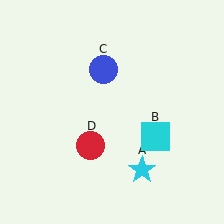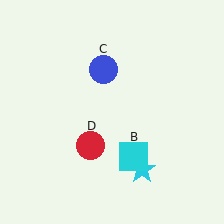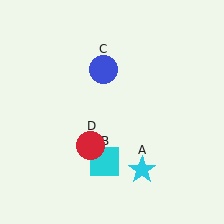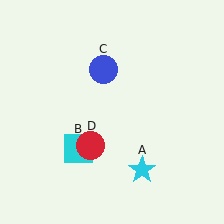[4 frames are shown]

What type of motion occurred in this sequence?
The cyan square (object B) rotated clockwise around the center of the scene.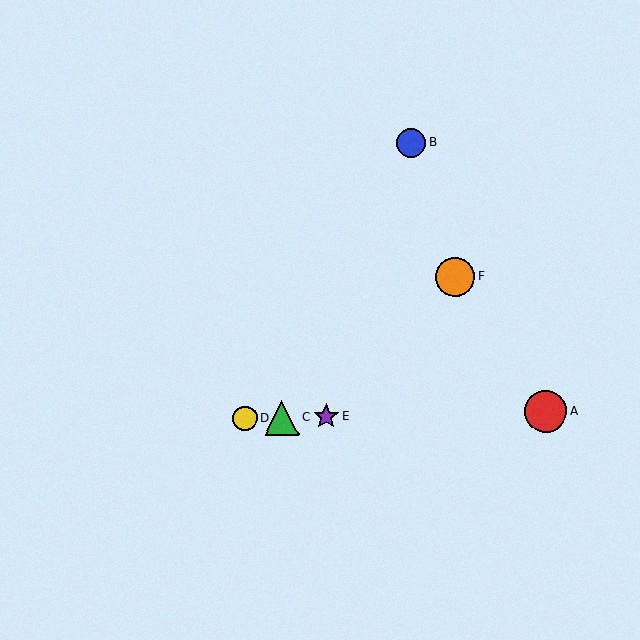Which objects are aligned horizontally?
Objects A, C, D, E are aligned horizontally.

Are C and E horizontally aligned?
Yes, both are at y≈418.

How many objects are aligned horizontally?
4 objects (A, C, D, E) are aligned horizontally.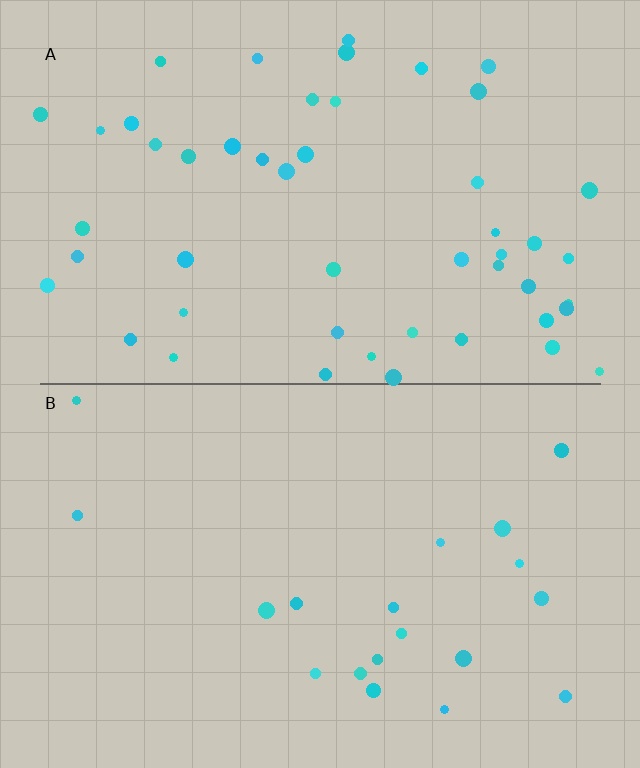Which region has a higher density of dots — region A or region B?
A (the top).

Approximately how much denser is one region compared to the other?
Approximately 2.6× — region A over region B.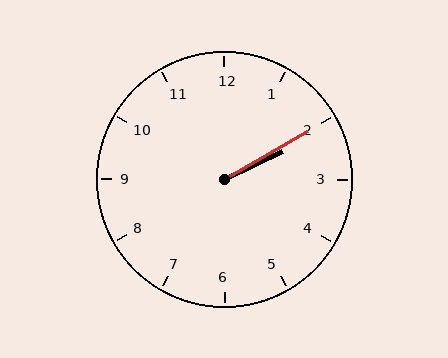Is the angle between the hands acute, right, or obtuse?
It is acute.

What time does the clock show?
2:10.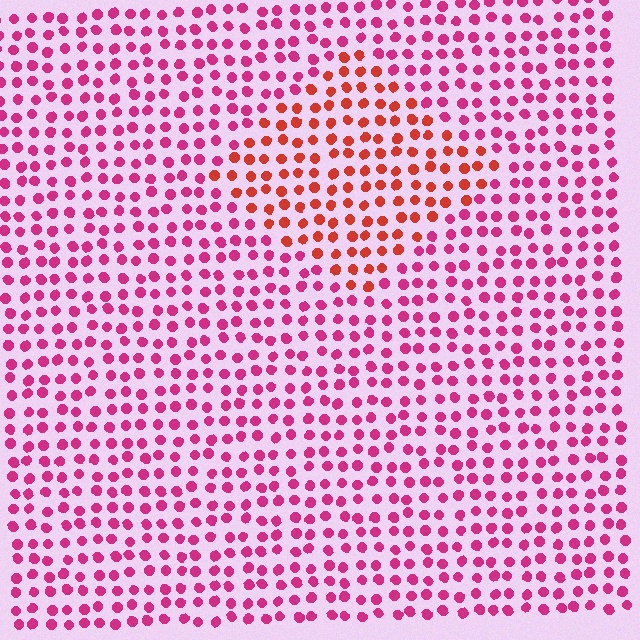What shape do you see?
I see a diamond.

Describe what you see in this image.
The image is filled with small magenta elements in a uniform arrangement. A diamond-shaped region is visible where the elements are tinted to a slightly different hue, forming a subtle color boundary.